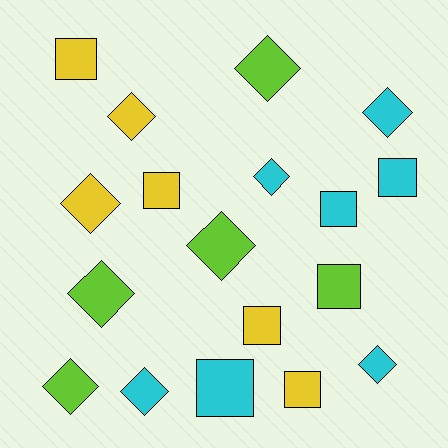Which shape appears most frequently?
Diamond, with 10 objects.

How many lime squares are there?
There is 1 lime square.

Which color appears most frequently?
Cyan, with 7 objects.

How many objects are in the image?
There are 18 objects.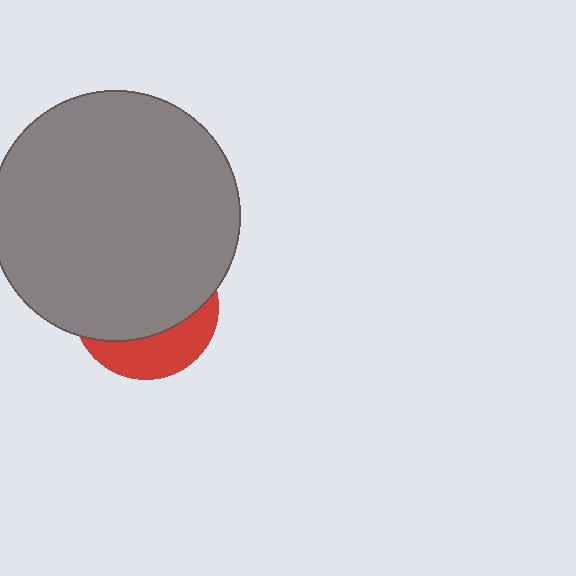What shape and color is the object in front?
The object in front is a gray circle.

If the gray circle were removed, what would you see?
You would see the complete red circle.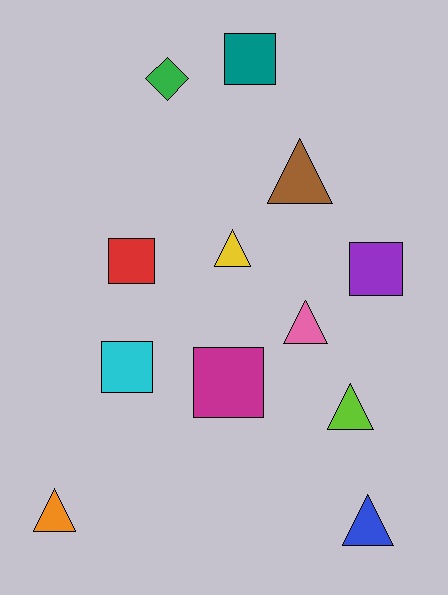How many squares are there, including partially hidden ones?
There are 5 squares.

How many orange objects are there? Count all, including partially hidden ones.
There is 1 orange object.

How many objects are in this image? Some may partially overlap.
There are 12 objects.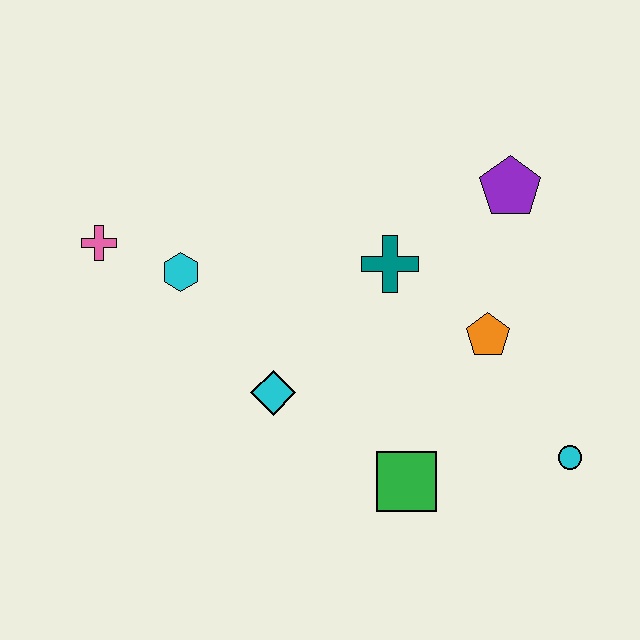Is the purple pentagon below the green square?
No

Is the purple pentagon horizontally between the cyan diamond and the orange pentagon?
No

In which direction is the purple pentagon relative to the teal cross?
The purple pentagon is to the right of the teal cross.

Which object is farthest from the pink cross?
The cyan circle is farthest from the pink cross.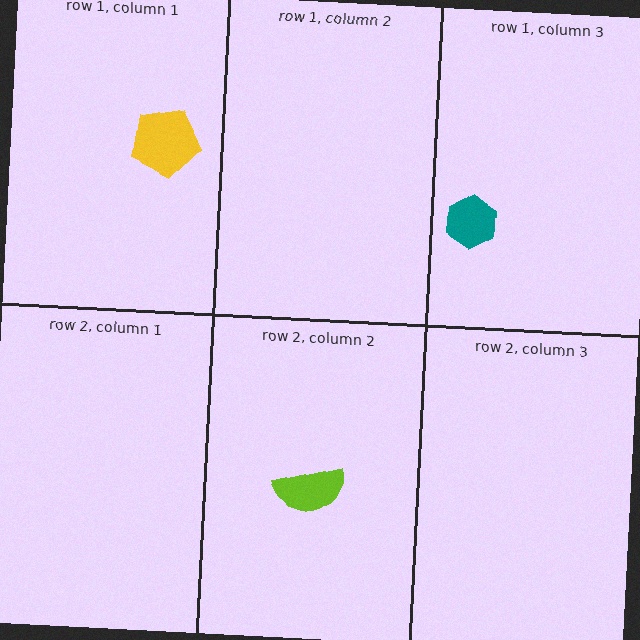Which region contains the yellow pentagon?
The row 1, column 1 region.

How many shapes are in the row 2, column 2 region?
1.